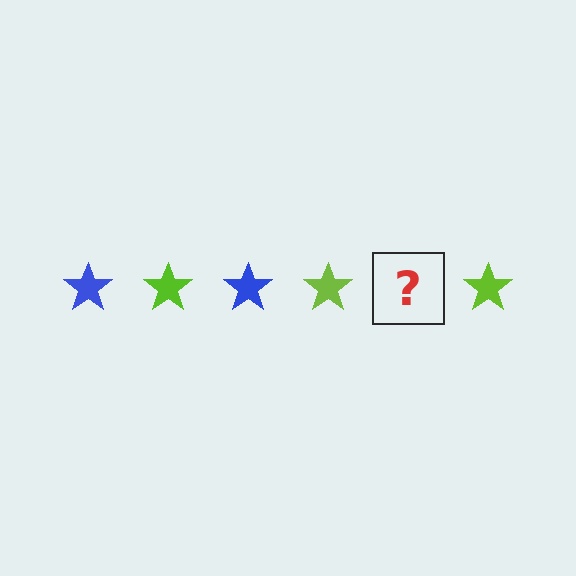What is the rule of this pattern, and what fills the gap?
The rule is that the pattern cycles through blue, lime stars. The gap should be filled with a blue star.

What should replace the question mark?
The question mark should be replaced with a blue star.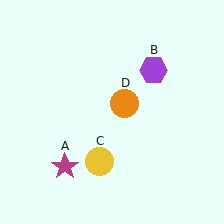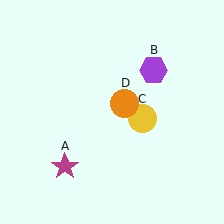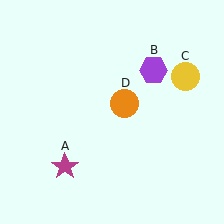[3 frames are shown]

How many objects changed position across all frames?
1 object changed position: yellow circle (object C).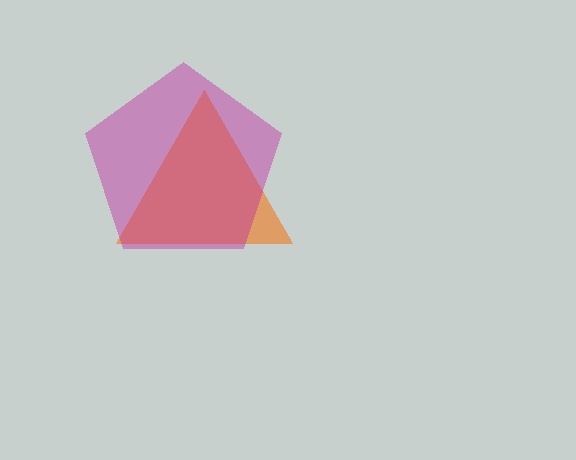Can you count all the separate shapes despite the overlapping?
Yes, there are 2 separate shapes.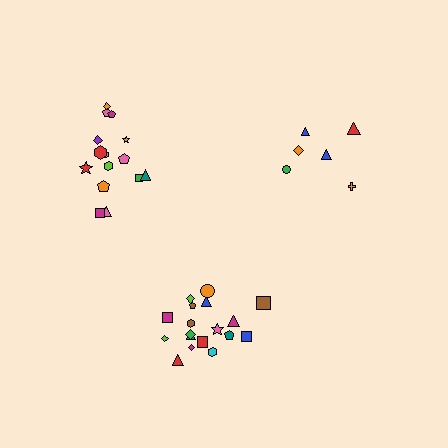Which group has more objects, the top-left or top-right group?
The top-left group.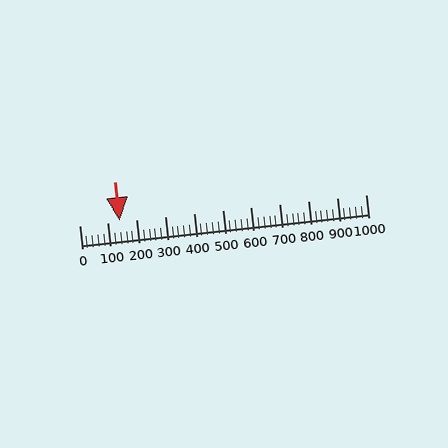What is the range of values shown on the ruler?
The ruler shows values from 0 to 1000.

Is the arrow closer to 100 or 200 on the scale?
The arrow is closer to 100.